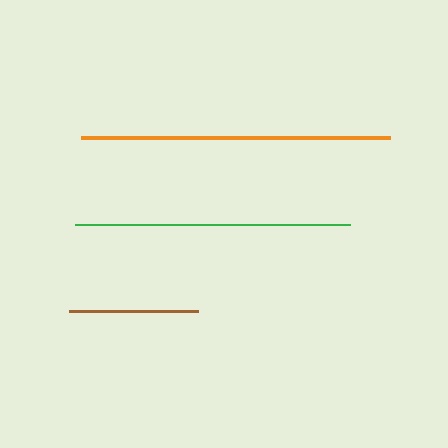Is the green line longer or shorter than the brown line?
The green line is longer than the brown line.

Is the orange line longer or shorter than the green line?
The orange line is longer than the green line.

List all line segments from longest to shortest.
From longest to shortest: orange, green, brown.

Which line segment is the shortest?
The brown line is the shortest at approximately 128 pixels.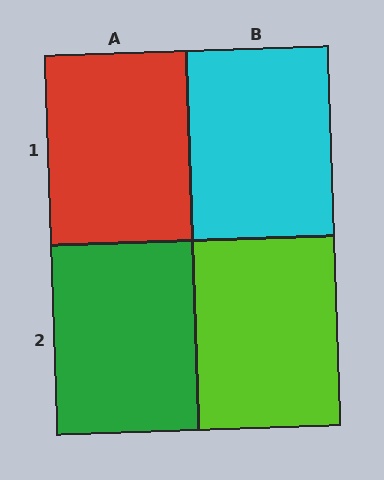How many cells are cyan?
1 cell is cyan.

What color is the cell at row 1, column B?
Cyan.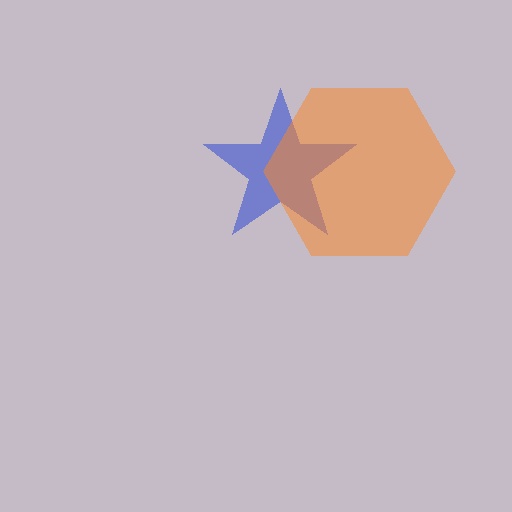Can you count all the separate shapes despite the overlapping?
Yes, there are 2 separate shapes.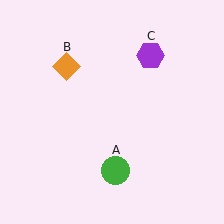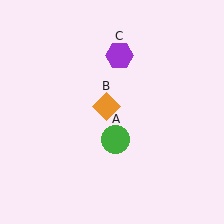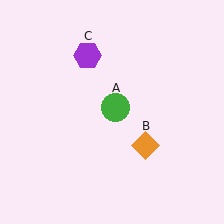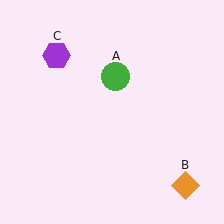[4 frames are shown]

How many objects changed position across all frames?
3 objects changed position: green circle (object A), orange diamond (object B), purple hexagon (object C).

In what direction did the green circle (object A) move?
The green circle (object A) moved up.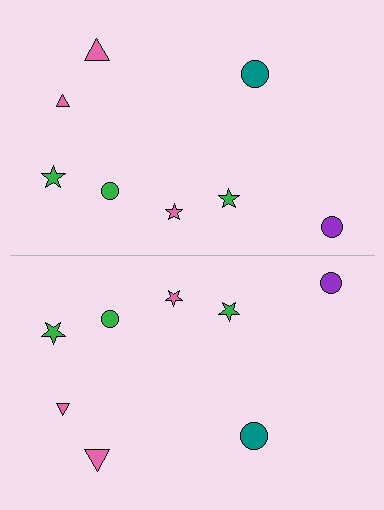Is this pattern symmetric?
Yes, this pattern has bilateral (reflection) symmetry.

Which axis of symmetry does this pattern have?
The pattern has a horizontal axis of symmetry running through the center of the image.